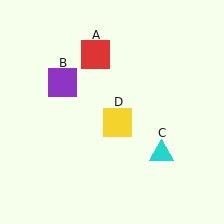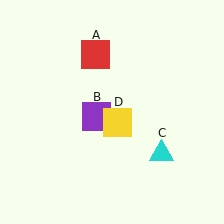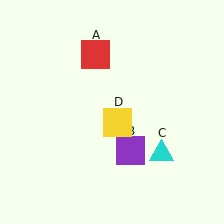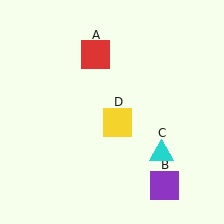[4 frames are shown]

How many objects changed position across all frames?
1 object changed position: purple square (object B).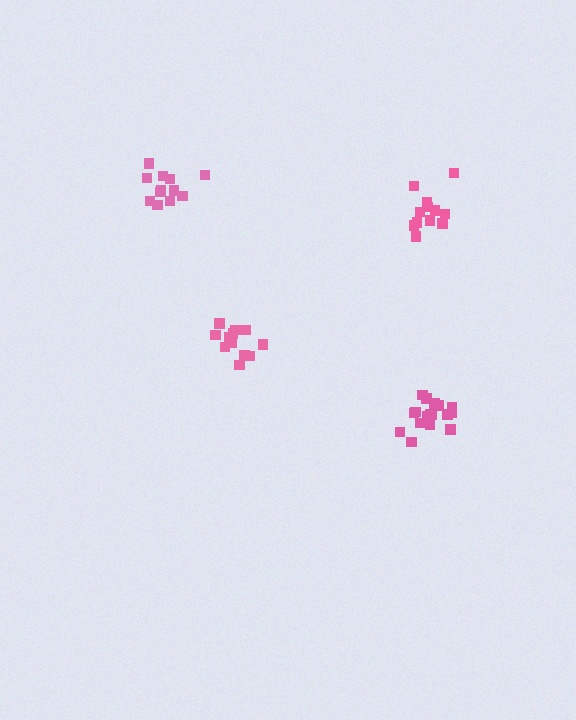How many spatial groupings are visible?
There are 4 spatial groupings.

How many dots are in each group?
Group 1: 13 dots, Group 2: 12 dots, Group 3: 12 dots, Group 4: 17 dots (54 total).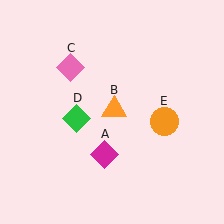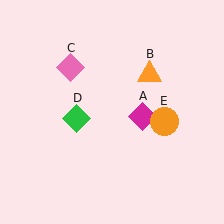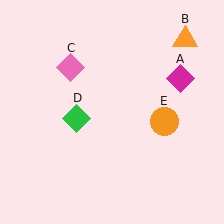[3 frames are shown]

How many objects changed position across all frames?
2 objects changed position: magenta diamond (object A), orange triangle (object B).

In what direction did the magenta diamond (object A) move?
The magenta diamond (object A) moved up and to the right.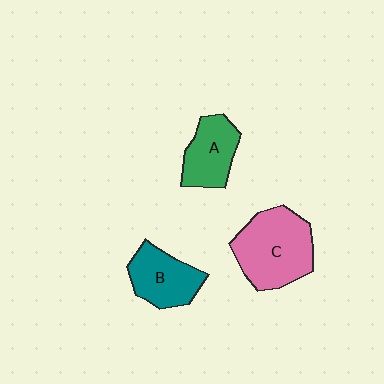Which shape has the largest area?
Shape C (pink).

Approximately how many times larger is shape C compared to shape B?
Approximately 1.5 times.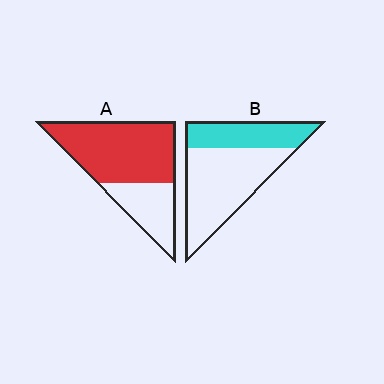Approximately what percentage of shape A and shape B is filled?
A is approximately 70% and B is approximately 35%.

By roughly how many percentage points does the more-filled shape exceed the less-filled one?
By roughly 35 percentage points (A over B).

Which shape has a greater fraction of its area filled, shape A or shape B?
Shape A.